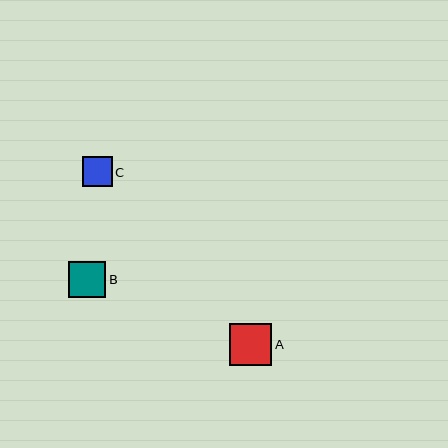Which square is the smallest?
Square C is the smallest with a size of approximately 30 pixels.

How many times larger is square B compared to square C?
Square B is approximately 1.2 times the size of square C.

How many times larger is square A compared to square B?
Square A is approximately 1.1 times the size of square B.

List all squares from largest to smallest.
From largest to smallest: A, B, C.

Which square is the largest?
Square A is the largest with a size of approximately 42 pixels.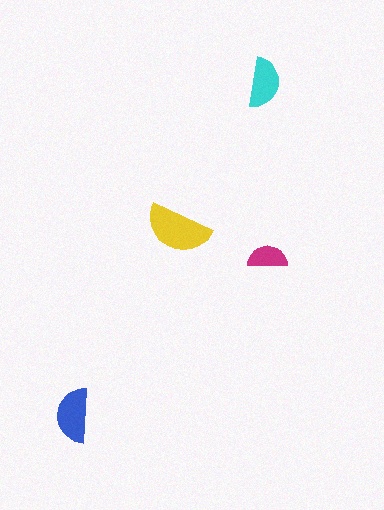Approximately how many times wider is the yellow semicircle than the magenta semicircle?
About 1.5 times wider.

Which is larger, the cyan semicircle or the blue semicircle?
The blue one.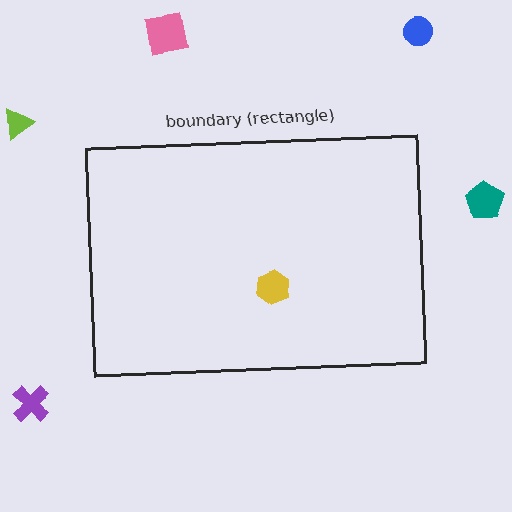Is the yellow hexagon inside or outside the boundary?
Inside.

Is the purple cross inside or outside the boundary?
Outside.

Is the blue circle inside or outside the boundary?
Outside.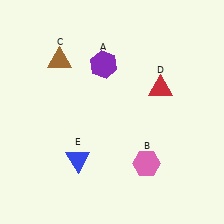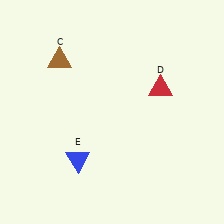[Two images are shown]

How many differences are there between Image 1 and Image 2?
There are 2 differences between the two images.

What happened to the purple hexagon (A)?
The purple hexagon (A) was removed in Image 2. It was in the top-left area of Image 1.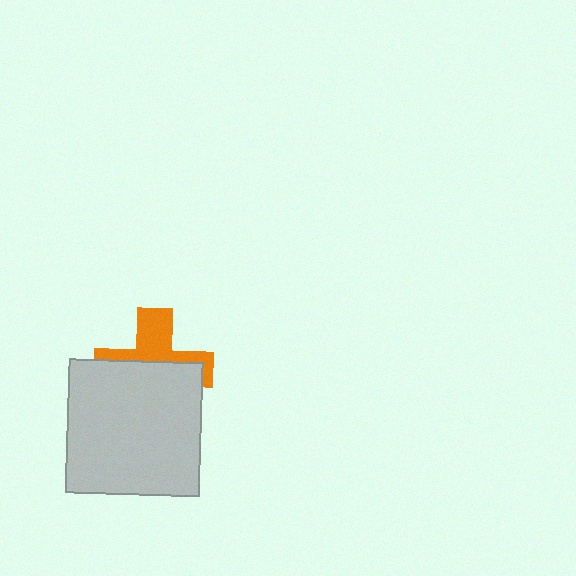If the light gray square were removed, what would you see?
You would see the complete orange cross.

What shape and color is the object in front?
The object in front is a light gray square.